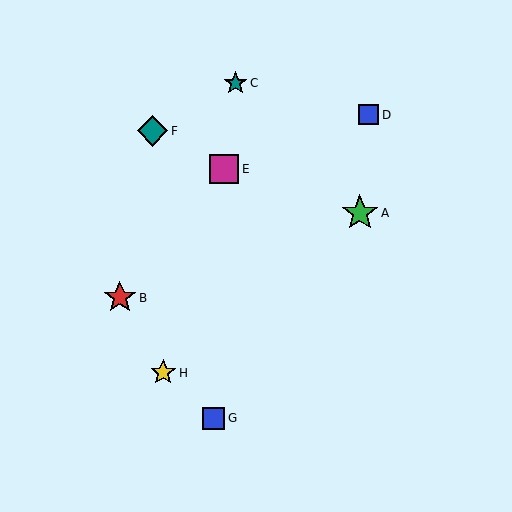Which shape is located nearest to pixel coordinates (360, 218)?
The green star (labeled A) at (360, 213) is nearest to that location.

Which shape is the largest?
The green star (labeled A) is the largest.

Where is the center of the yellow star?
The center of the yellow star is at (163, 373).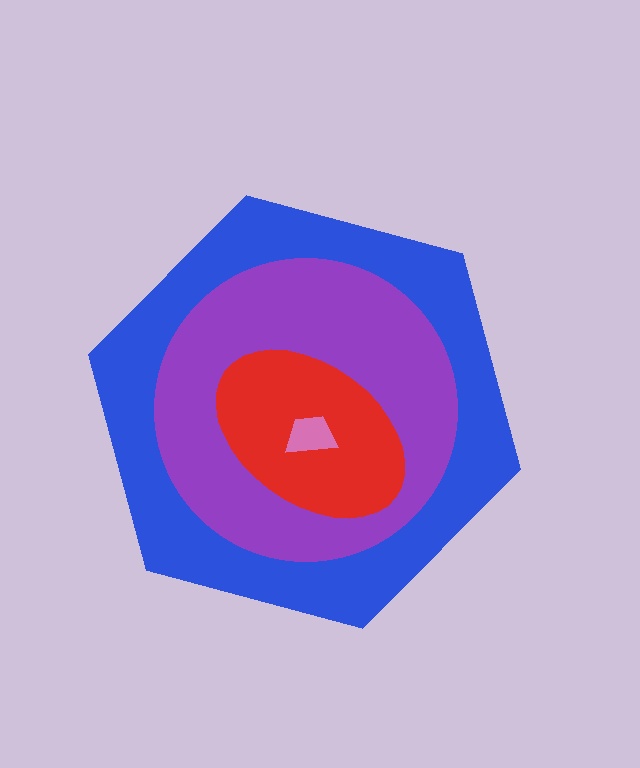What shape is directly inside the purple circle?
The red ellipse.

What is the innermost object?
The pink trapezoid.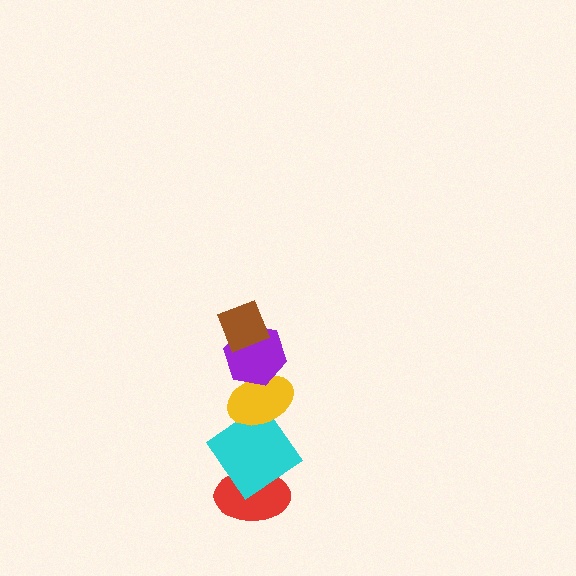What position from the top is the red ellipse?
The red ellipse is 5th from the top.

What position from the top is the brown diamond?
The brown diamond is 1st from the top.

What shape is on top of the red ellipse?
The cyan diamond is on top of the red ellipse.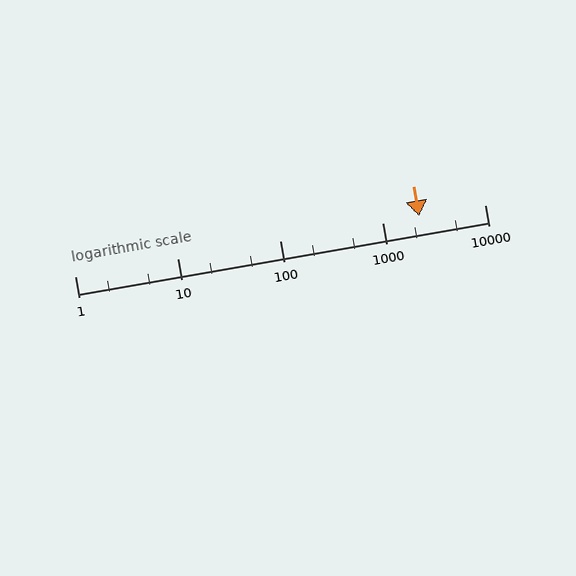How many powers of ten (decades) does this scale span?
The scale spans 4 decades, from 1 to 10000.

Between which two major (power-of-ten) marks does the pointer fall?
The pointer is between 1000 and 10000.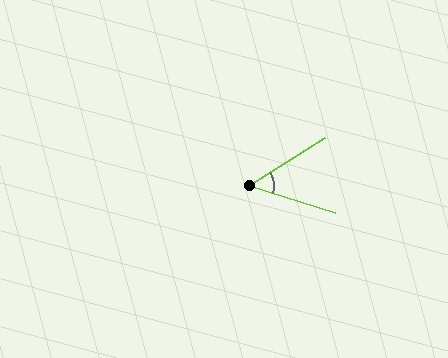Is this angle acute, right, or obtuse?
It is acute.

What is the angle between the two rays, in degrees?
Approximately 49 degrees.